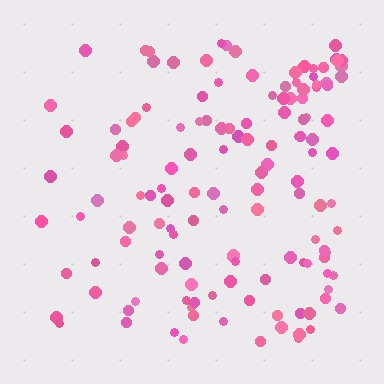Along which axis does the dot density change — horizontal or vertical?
Horizontal.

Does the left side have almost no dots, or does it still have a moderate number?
Still a moderate number, just noticeably fewer than the right.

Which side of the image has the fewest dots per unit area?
The left.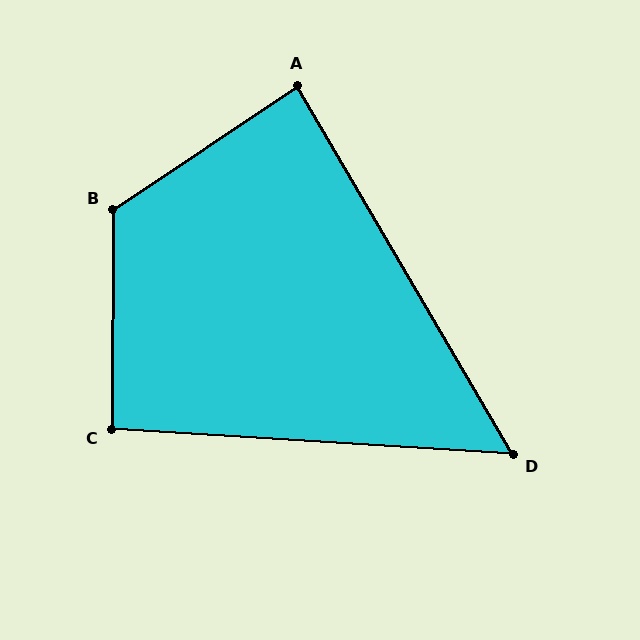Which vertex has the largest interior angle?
B, at approximately 124 degrees.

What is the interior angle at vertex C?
Approximately 93 degrees (approximately right).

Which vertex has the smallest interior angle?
D, at approximately 56 degrees.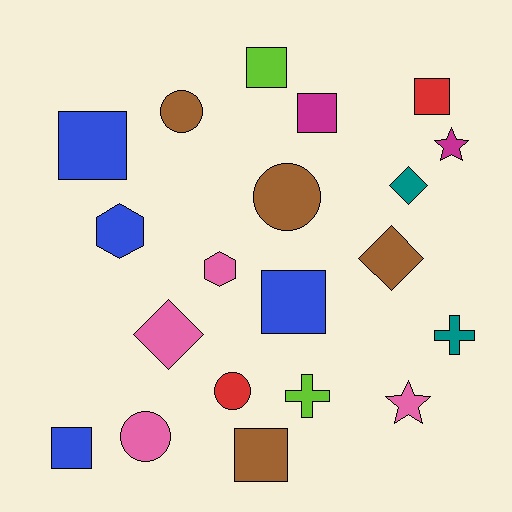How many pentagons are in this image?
There are no pentagons.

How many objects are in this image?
There are 20 objects.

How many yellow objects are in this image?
There are no yellow objects.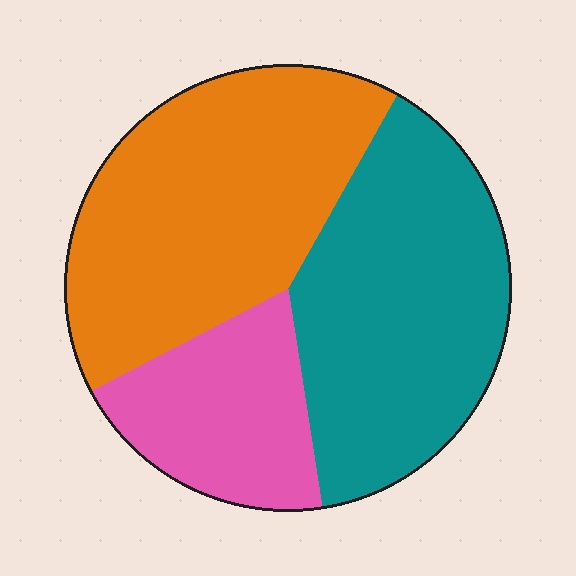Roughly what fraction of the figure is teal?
Teal takes up about two fifths (2/5) of the figure.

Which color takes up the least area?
Pink, at roughly 20%.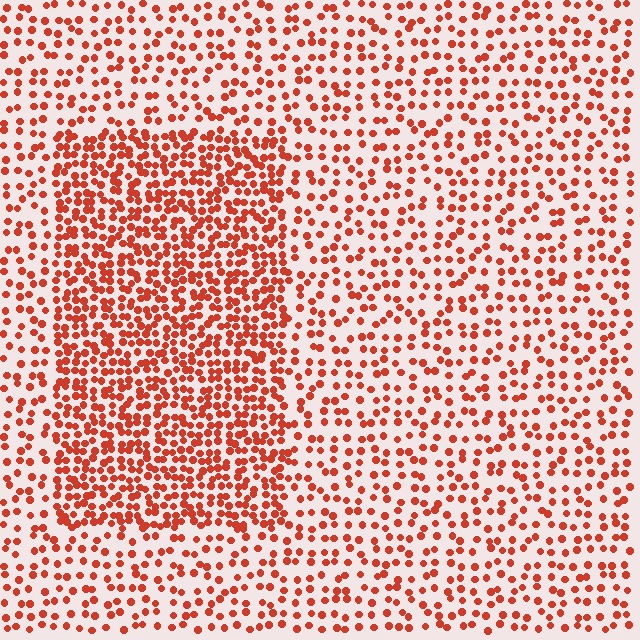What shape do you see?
I see a rectangle.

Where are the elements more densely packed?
The elements are more densely packed inside the rectangle boundary.